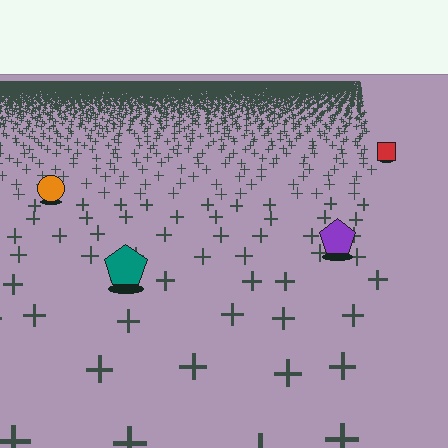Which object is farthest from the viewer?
The red square is farthest from the viewer. It appears smaller and the ground texture around it is denser.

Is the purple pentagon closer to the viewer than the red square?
Yes. The purple pentagon is closer — you can tell from the texture gradient: the ground texture is coarser near it.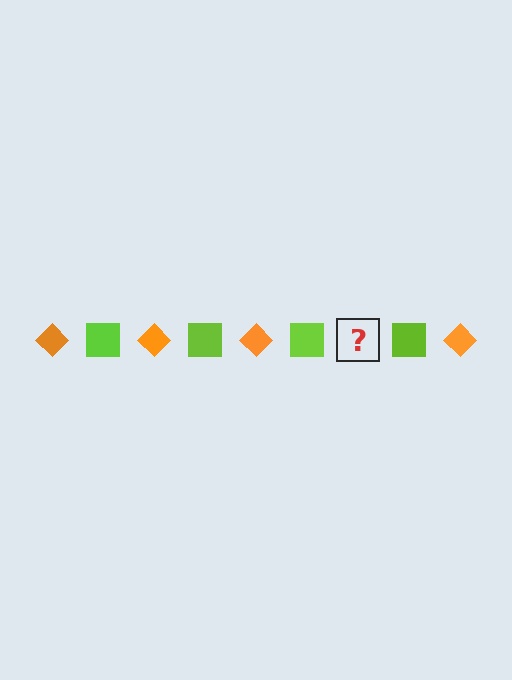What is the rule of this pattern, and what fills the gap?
The rule is that the pattern alternates between orange diamond and lime square. The gap should be filled with an orange diamond.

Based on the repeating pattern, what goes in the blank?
The blank should be an orange diamond.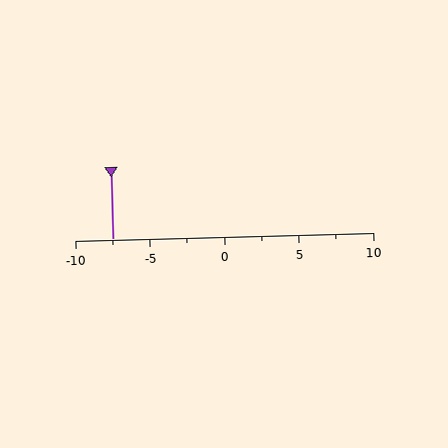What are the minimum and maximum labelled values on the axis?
The axis runs from -10 to 10.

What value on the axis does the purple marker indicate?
The marker indicates approximately -7.5.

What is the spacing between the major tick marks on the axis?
The major ticks are spaced 5 apart.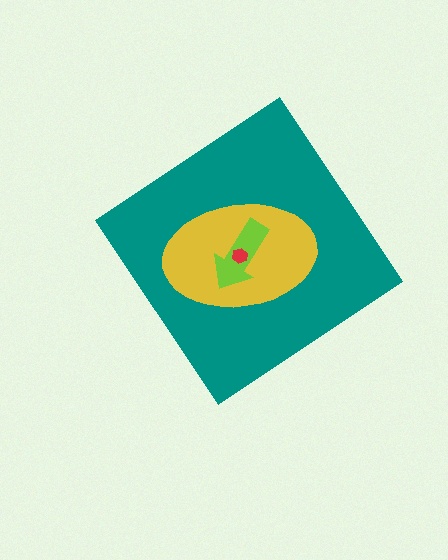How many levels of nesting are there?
4.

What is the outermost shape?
The teal diamond.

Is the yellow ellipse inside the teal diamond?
Yes.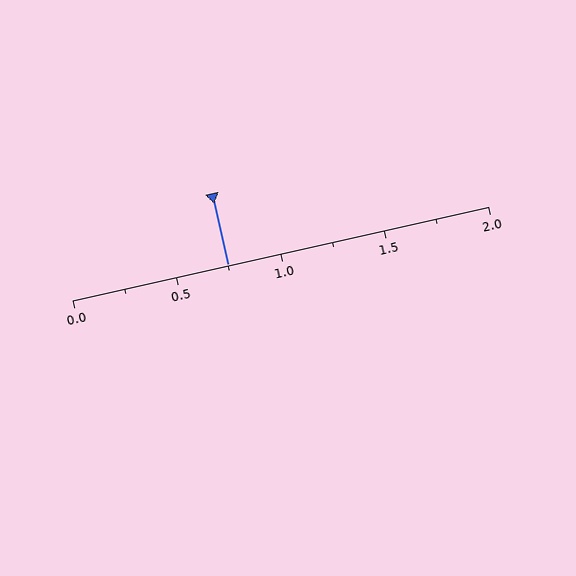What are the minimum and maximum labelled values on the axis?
The axis runs from 0.0 to 2.0.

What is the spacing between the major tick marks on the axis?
The major ticks are spaced 0.5 apart.